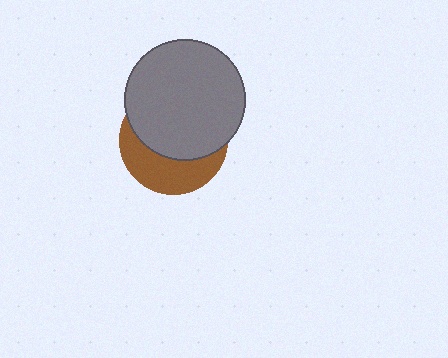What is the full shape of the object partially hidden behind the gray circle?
The partially hidden object is a brown circle.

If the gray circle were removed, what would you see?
You would see the complete brown circle.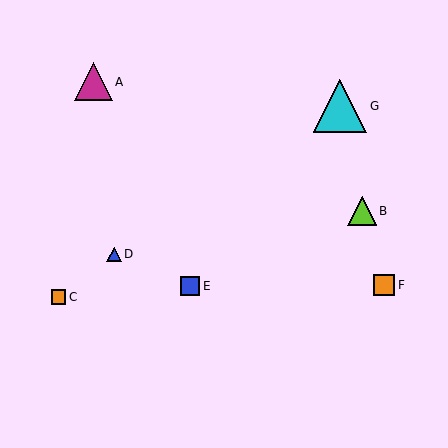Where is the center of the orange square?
The center of the orange square is at (58, 297).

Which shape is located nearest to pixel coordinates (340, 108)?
The cyan triangle (labeled G) at (340, 106) is nearest to that location.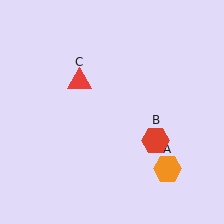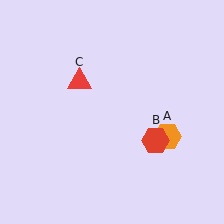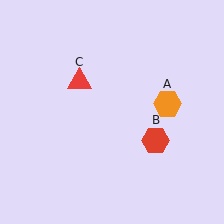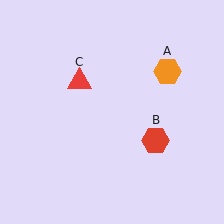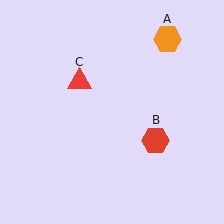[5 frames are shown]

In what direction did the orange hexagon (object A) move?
The orange hexagon (object A) moved up.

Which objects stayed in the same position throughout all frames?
Red hexagon (object B) and red triangle (object C) remained stationary.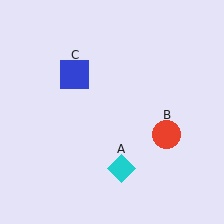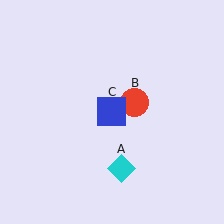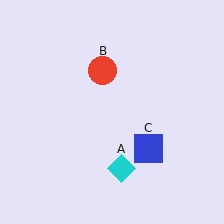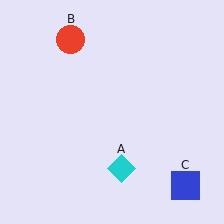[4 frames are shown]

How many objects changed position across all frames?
2 objects changed position: red circle (object B), blue square (object C).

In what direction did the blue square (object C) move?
The blue square (object C) moved down and to the right.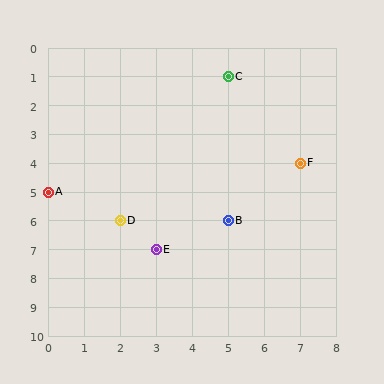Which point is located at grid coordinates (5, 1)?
Point C is at (5, 1).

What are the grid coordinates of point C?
Point C is at grid coordinates (5, 1).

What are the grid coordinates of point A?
Point A is at grid coordinates (0, 5).